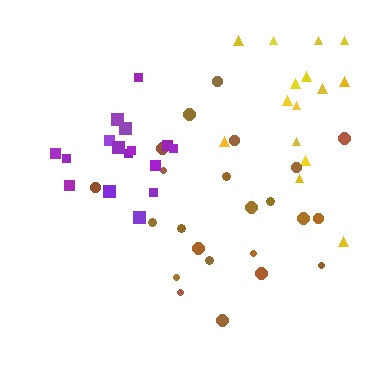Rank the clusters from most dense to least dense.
purple, yellow, brown.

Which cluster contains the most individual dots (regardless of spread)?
Brown (23).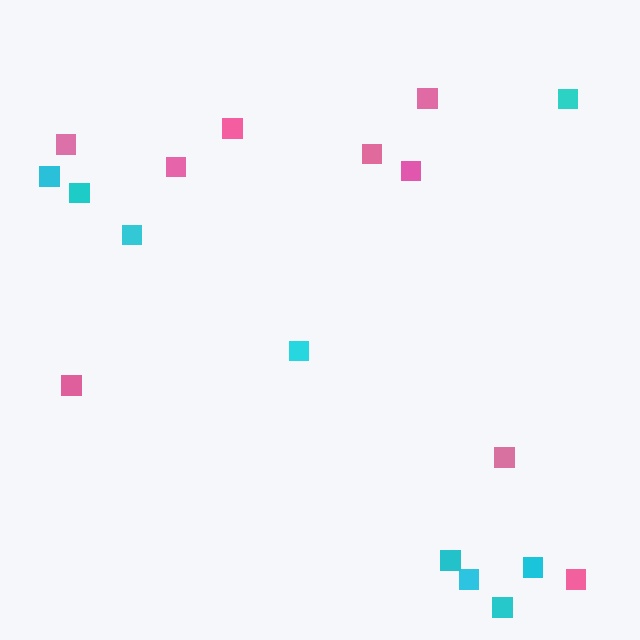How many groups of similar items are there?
There are 2 groups: one group of cyan squares (9) and one group of pink squares (9).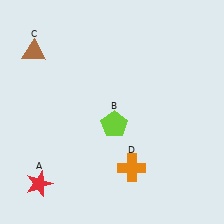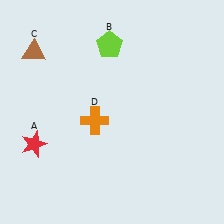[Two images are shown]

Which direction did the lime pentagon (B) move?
The lime pentagon (B) moved up.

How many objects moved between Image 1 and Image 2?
3 objects moved between the two images.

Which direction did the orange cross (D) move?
The orange cross (D) moved up.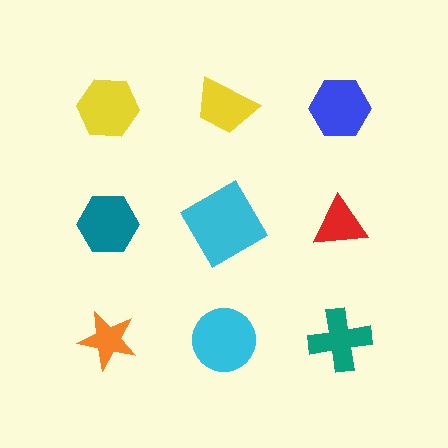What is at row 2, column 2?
A cyan diamond.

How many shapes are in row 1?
3 shapes.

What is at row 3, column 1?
An orange star.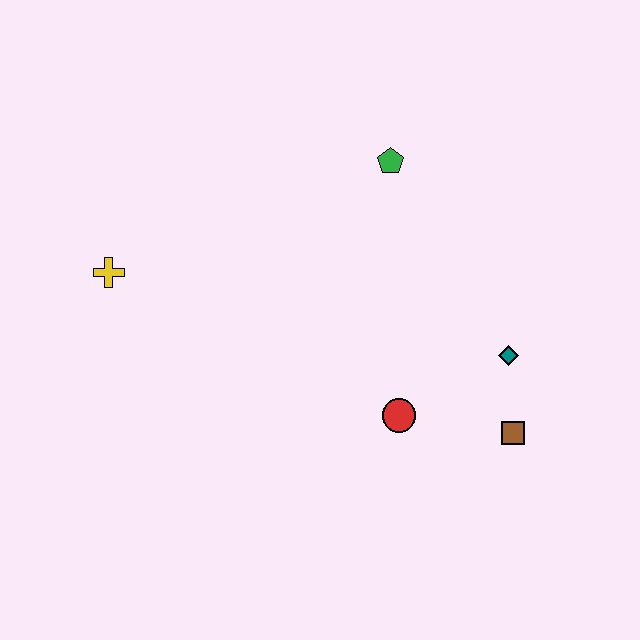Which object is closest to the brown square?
The teal diamond is closest to the brown square.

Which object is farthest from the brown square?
The yellow cross is farthest from the brown square.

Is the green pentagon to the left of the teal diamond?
Yes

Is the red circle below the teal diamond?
Yes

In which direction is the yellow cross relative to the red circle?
The yellow cross is to the left of the red circle.